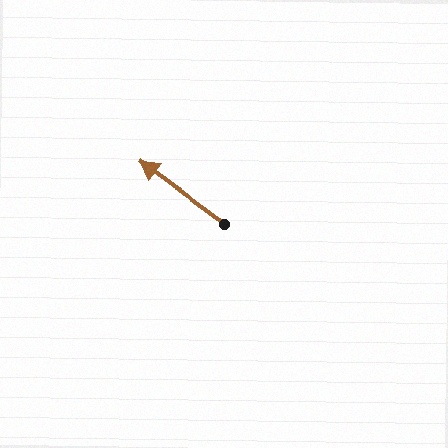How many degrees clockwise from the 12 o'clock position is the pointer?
Approximately 306 degrees.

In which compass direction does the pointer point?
Northwest.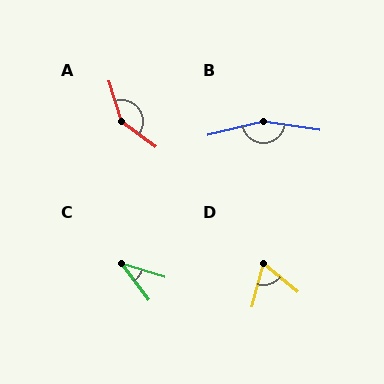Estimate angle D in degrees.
Approximately 66 degrees.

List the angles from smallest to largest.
C (36°), D (66°), A (142°), B (158°).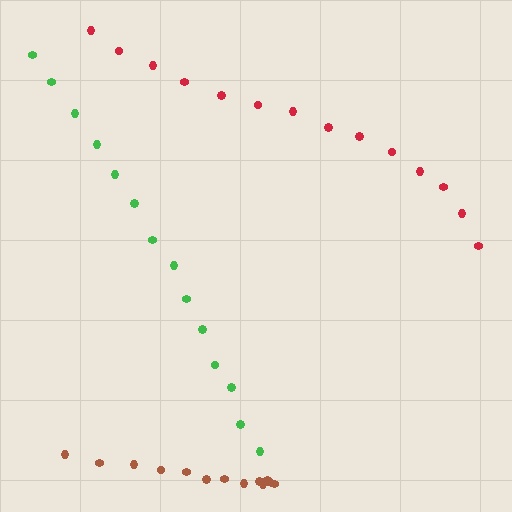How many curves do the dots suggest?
There are 3 distinct paths.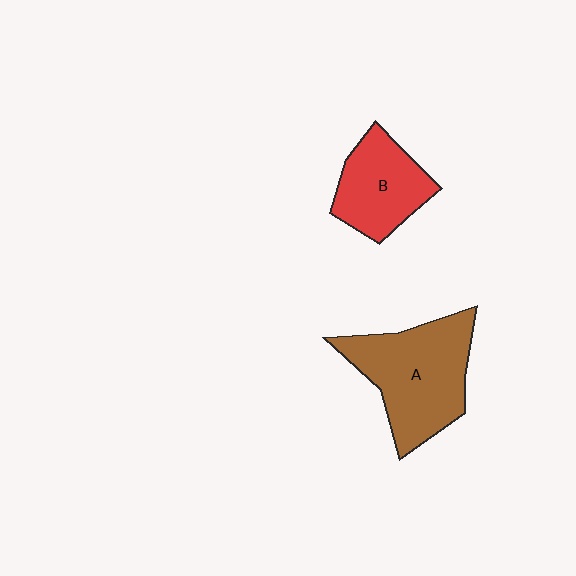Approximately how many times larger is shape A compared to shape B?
Approximately 1.5 times.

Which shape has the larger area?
Shape A (brown).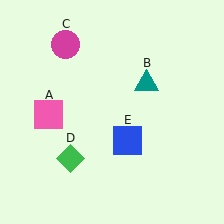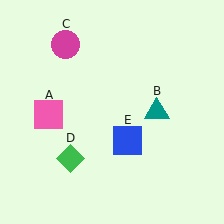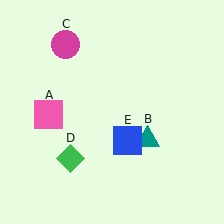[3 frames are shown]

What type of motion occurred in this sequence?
The teal triangle (object B) rotated clockwise around the center of the scene.